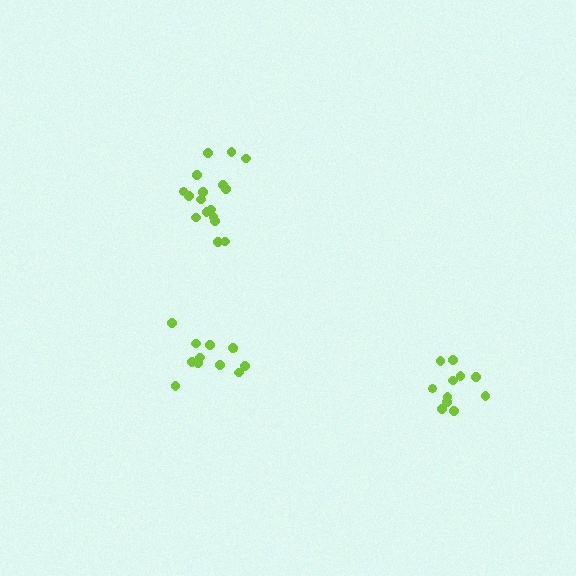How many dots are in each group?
Group 1: 17 dots, Group 2: 12 dots, Group 3: 11 dots (40 total).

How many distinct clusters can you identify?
There are 3 distinct clusters.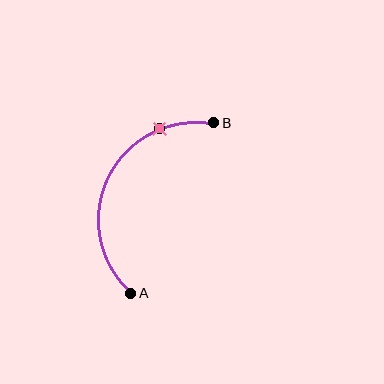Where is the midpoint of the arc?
The arc midpoint is the point on the curve farthest from the straight line joining A and B. It sits to the left of that line.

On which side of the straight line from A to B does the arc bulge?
The arc bulges to the left of the straight line connecting A and B.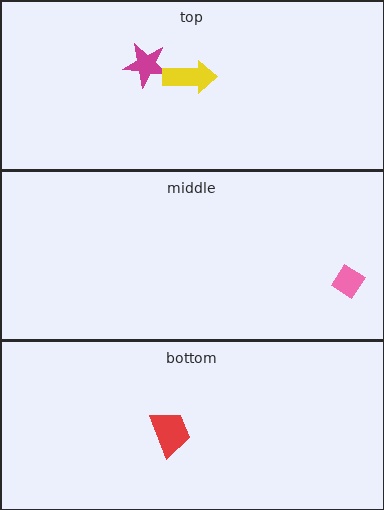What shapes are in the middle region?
The pink diamond.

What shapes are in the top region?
The magenta star, the yellow arrow.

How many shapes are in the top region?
2.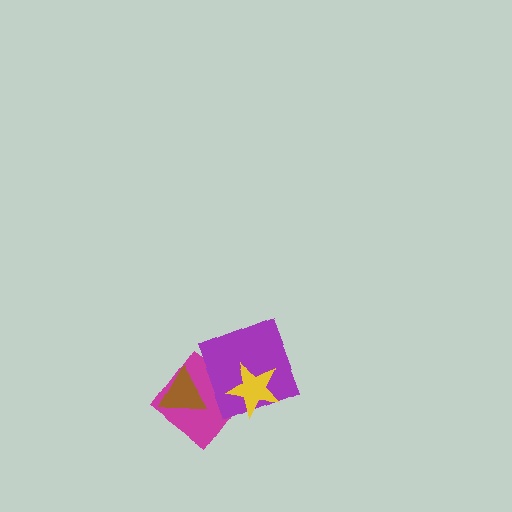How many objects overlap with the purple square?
2 objects overlap with the purple square.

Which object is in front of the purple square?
The yellow star is in front of the purple square.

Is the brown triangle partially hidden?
No, no other shape covers it.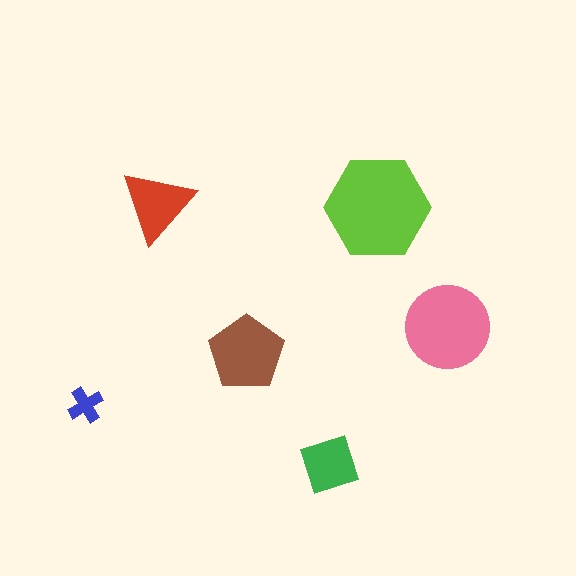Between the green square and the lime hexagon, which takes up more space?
The lime hexagon.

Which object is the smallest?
The blue cross.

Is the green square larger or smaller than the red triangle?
Smaller.